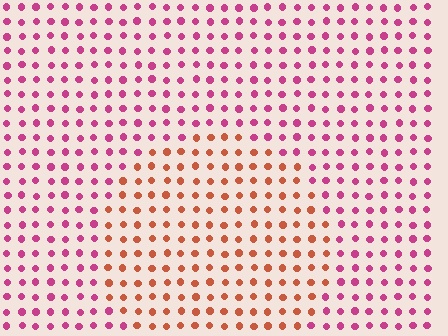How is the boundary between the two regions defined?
The boundary is defined purely by a slight shift in hue (about 46 degrees). Spacing, size, and orientation are identical on both sides.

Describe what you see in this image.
The image is filled with small magenta elements in a uniform arrangement. A circle-shaped region is visible where the elements are tinted to a slightly different hue, forming a subtle color boundary.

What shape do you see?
I see a circle.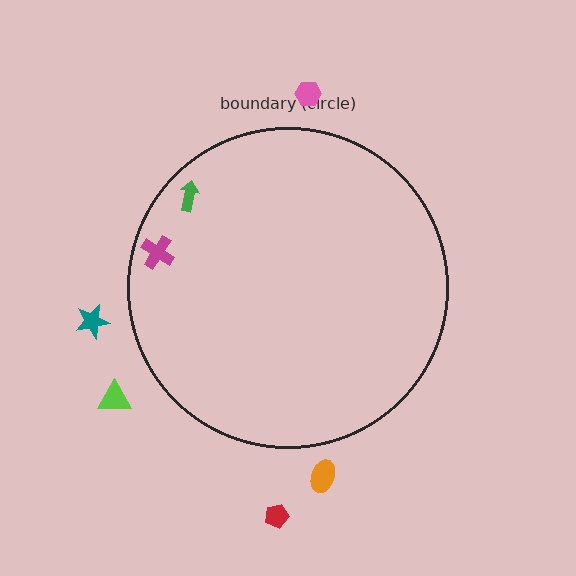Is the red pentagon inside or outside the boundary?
Outside.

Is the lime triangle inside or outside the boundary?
Outside.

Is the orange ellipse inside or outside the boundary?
Outside.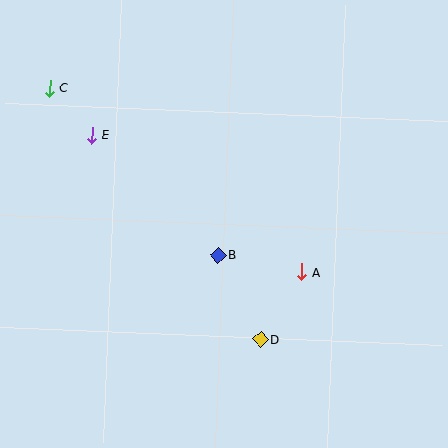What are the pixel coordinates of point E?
Point E is at (92, 135).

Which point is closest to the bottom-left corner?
Point D is closest to the bottom-left corner.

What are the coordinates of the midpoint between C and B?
The midpoint between C and B is at (134, 171).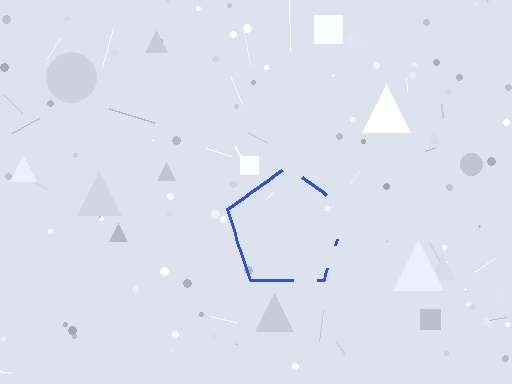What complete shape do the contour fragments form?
The contour fragments form a pentagon.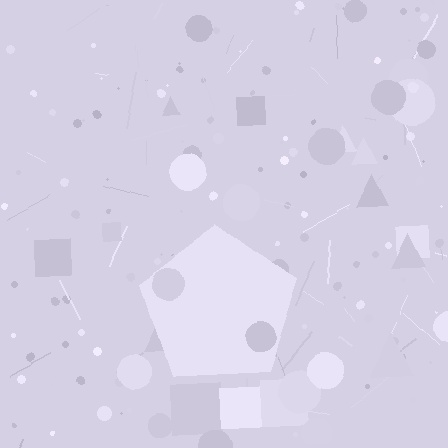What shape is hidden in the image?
A pentagon is hidden in the image.